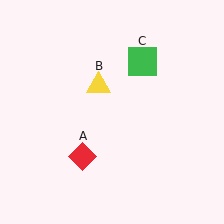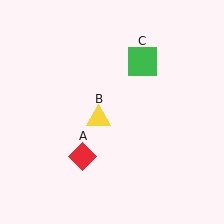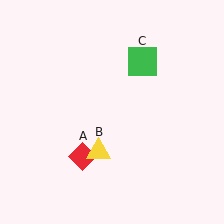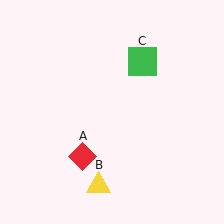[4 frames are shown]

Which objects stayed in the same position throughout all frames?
Red diamond (object A) and green square (object C) remained stationary.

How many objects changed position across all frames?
1 object changed position: yellow triangle (object B).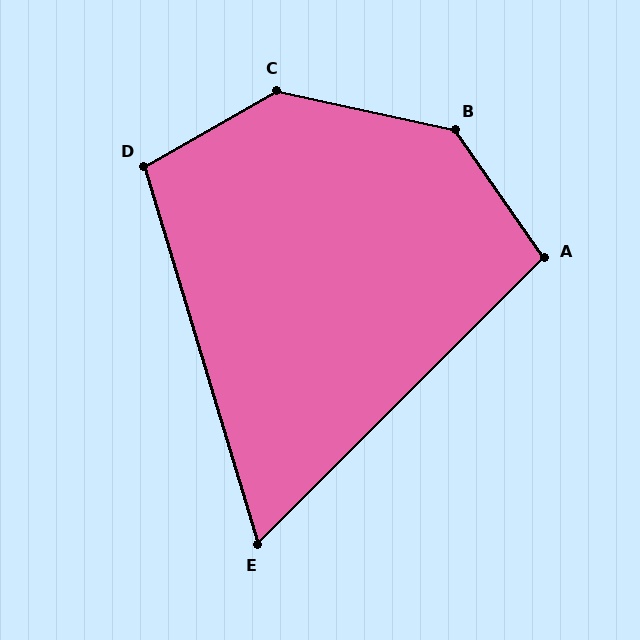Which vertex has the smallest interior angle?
E, at approximately 62 degrees.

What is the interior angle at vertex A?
Approximately 100 degrees (obtuse).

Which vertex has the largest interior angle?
C, at approximately 138 degrees.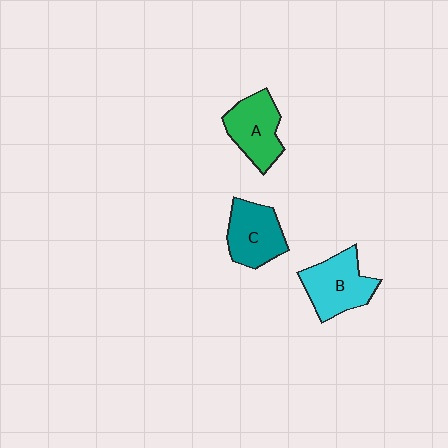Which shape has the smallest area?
Shape C (teal).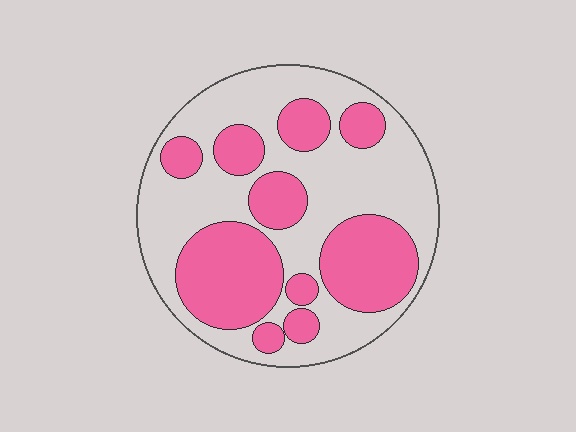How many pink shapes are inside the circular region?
10.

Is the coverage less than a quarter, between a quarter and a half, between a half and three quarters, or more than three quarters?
Between a quarter and a half.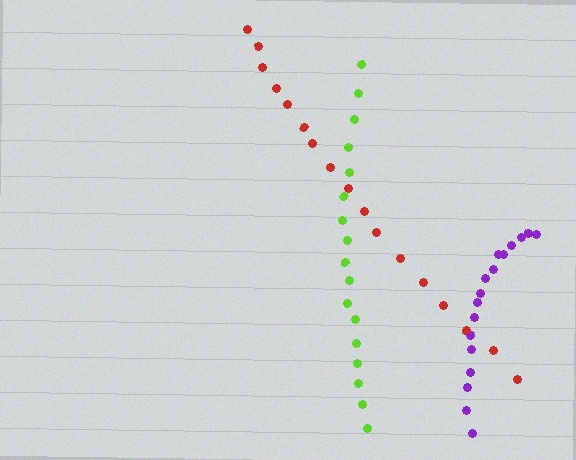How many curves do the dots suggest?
There are 3 distinct paths.